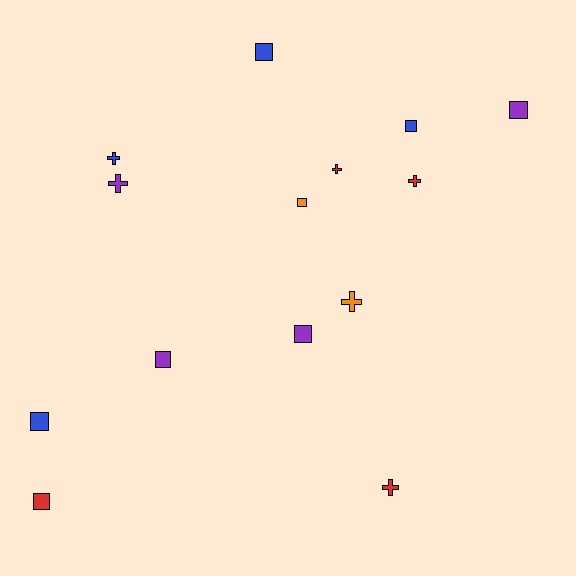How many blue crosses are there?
There is 1 blue cross.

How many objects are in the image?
There are 14 objects.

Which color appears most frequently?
Red, with 4 objects.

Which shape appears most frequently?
Square, with 8 objects.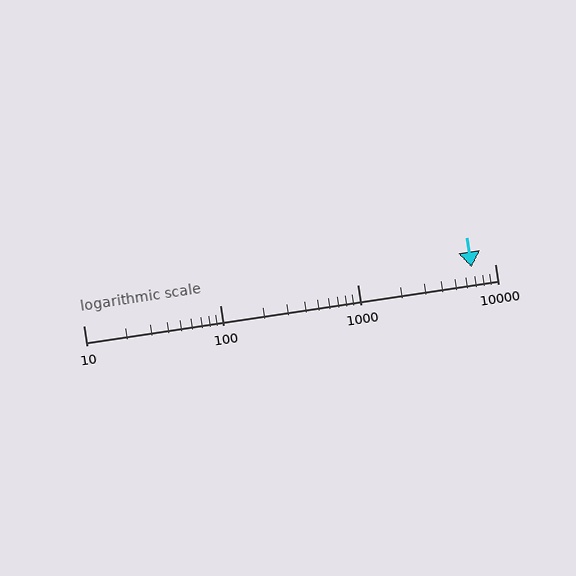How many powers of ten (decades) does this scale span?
The scale spans 3 decades, from 10 to 10000.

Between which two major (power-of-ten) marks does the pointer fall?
The pointer is between 1000 and 10000.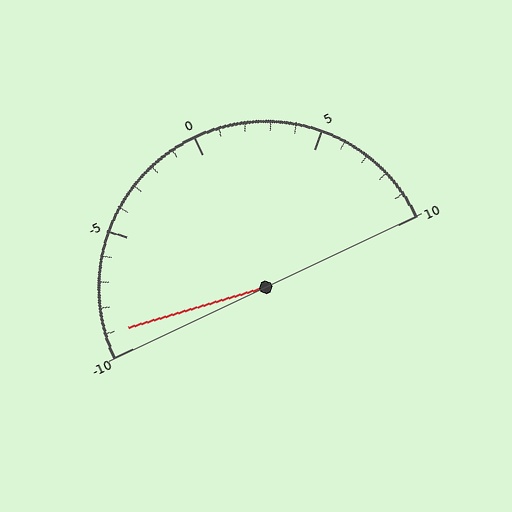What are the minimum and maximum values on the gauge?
The gauge ranges from -10 to 10.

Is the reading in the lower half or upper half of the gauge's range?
The reading is in the lower half of the range (-10 to 10).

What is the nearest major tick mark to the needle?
The nearest major tick mark is -10.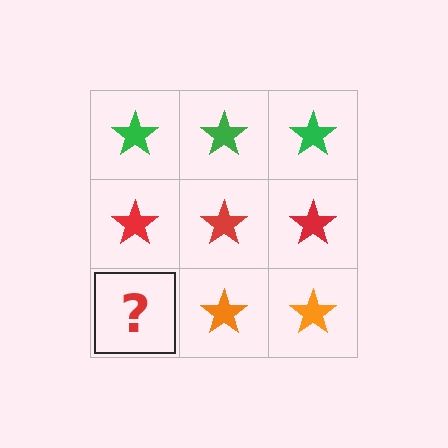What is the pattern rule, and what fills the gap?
The rule is that each row has a consistent color. The gap should be filled with an orange star.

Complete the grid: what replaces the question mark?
The question mark should be replaced with an orange star.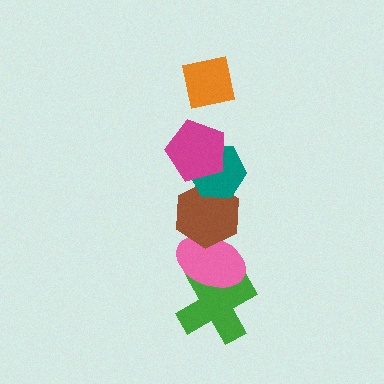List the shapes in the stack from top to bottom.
From top to bottom: the orange square, the magenta pentagon, the teal hexagon, the brown hexagon, the pink ellipse, the green cross.